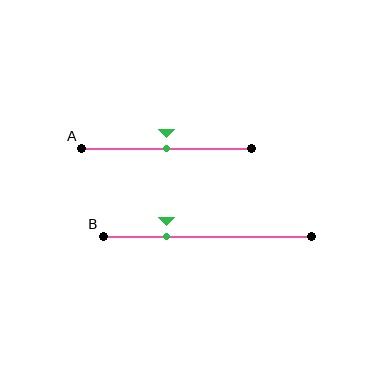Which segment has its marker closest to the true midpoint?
Segment A has its marker closest to the true midpoint.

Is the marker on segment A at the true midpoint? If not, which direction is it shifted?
Yes, the marker on segment A is at the true midpoint.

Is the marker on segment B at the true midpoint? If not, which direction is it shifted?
No, the marker on segment B is shifted to the left by about 19% of the segment length.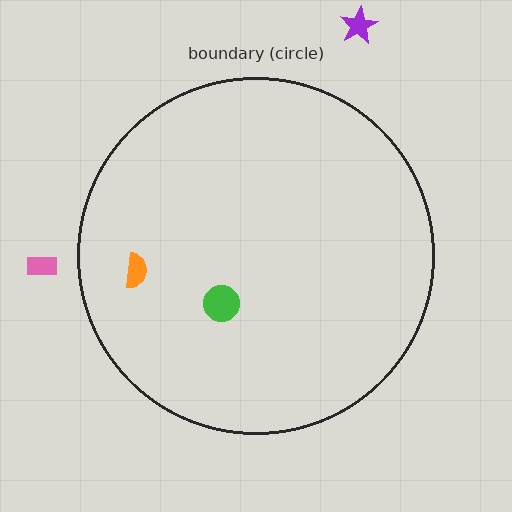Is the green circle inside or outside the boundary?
Inside.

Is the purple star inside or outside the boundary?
Outside.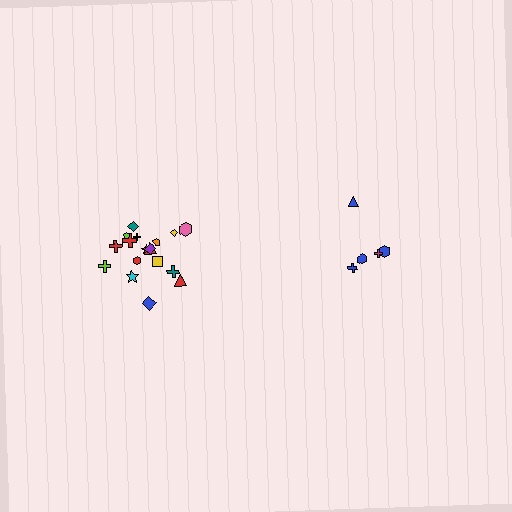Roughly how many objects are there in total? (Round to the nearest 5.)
Roughly 25 objects in total.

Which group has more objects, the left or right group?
The left group.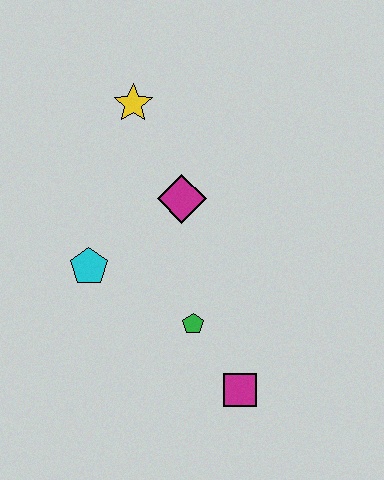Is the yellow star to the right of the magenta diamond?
No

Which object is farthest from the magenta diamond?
The magenta square is farthest from the magenta diamond.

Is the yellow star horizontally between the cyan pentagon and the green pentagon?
Yes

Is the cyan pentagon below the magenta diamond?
Yes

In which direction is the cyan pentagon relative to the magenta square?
The cyan pentagon is to the left of the magenta square.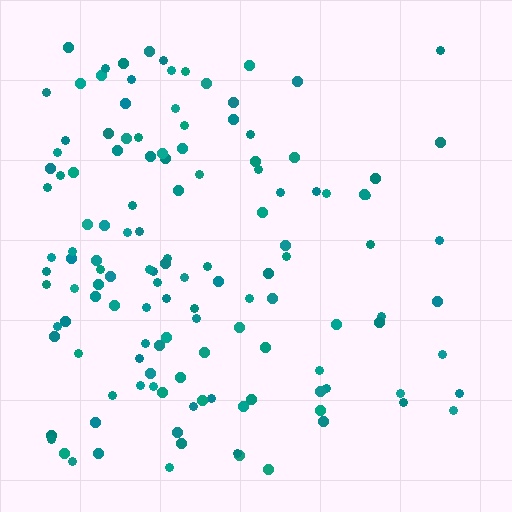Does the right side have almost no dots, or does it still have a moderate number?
Still a moderate number, just noticeably fewer than the left.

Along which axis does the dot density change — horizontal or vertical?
Horizontal.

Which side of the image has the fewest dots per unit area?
The right.